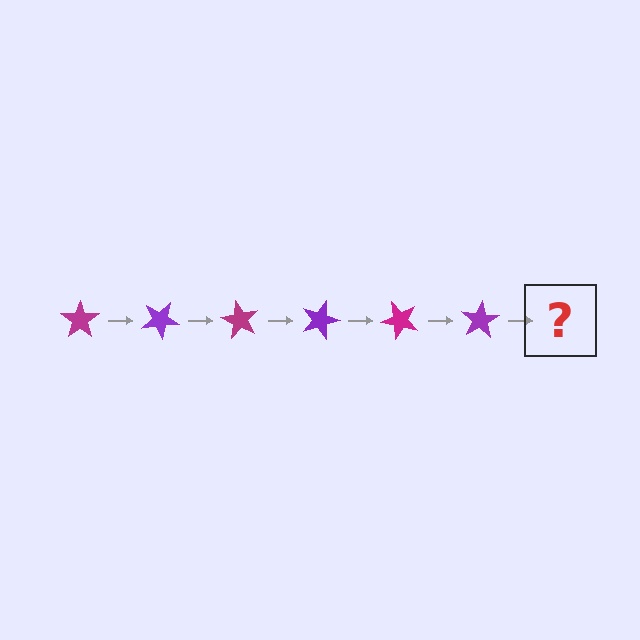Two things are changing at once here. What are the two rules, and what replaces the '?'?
The two rules are that it rotates 30 degrees each step and the color cycles through magenta and purple. The '?' should be a magenta star, rotated 180 degrees from the start.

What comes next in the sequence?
The next element should be a magenta star, rotated 180 degrees from the start.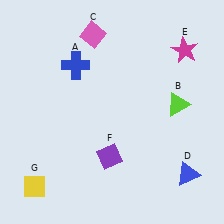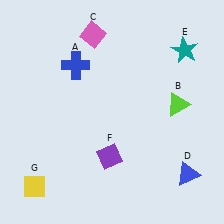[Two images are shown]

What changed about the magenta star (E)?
In Image 1, E is magenta. In Image 2, it changed to teal.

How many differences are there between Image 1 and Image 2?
There is 1 difference between the two images.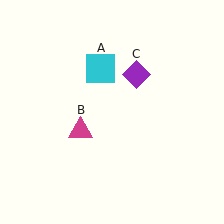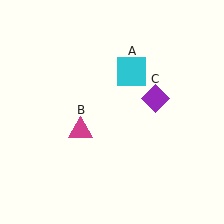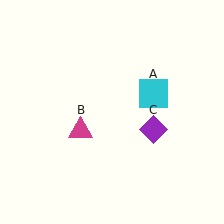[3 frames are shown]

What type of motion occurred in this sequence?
The cyan square (object A), purple diamond (object C) rotated clockwise around the center of the scene.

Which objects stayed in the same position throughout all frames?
Magenta triangle (object B) remained stationary.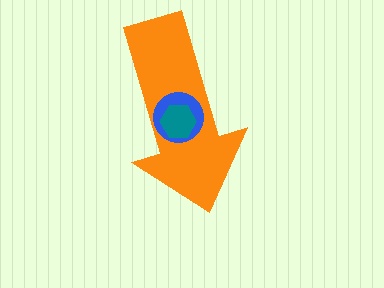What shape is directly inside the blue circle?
The teal hexagon.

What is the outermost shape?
The orange arrow.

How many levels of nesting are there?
3.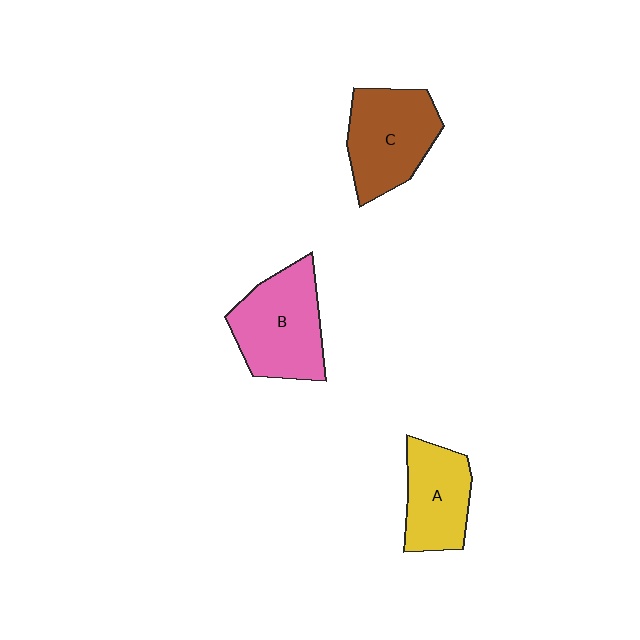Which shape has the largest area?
Shape B (pink).